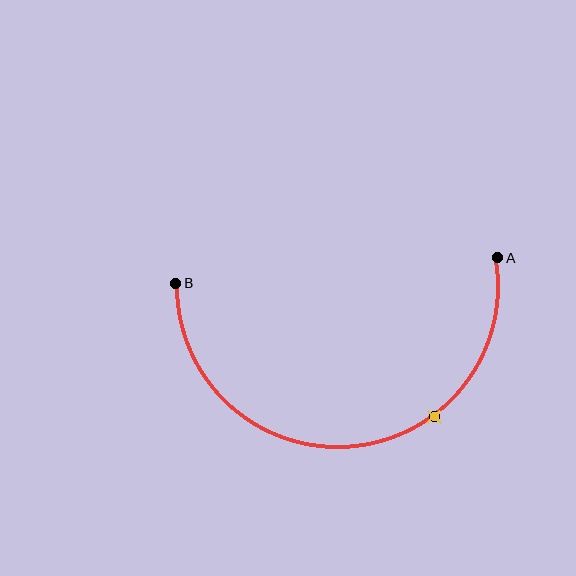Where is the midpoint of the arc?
The arc midpoint is the point on the curve farthest from the straight line joining A and B. It sits below that line.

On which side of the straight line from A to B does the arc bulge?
The arc bulges below the straight line connecting A and B.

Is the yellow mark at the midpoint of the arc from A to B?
No. The yellow mark lies on the arc but is closer to endpoint A. The arc midpoint would be at the point on the curve equidistant along the arc from both A and B.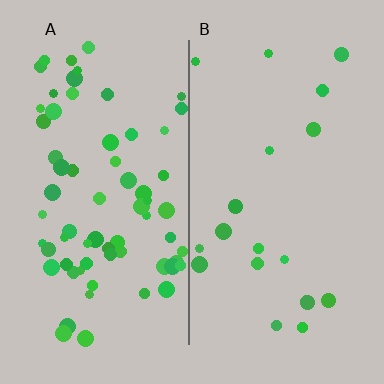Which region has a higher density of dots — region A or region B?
A (the left).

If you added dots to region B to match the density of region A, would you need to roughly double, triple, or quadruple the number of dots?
Approximately triple.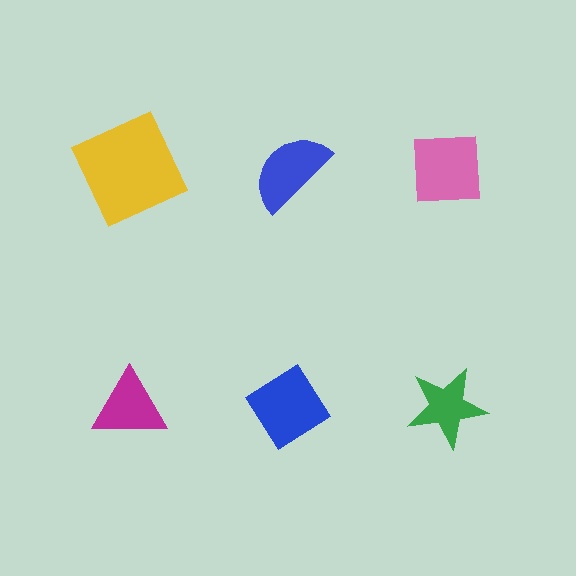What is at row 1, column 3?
A pink square.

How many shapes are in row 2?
3 shapes.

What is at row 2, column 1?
A magenta triangle.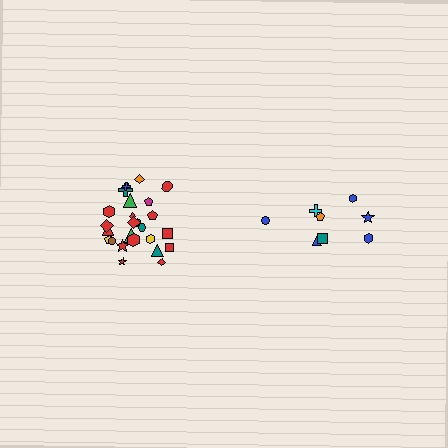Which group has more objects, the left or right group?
The left group.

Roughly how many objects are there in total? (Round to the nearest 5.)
Roughly 35 objects in total.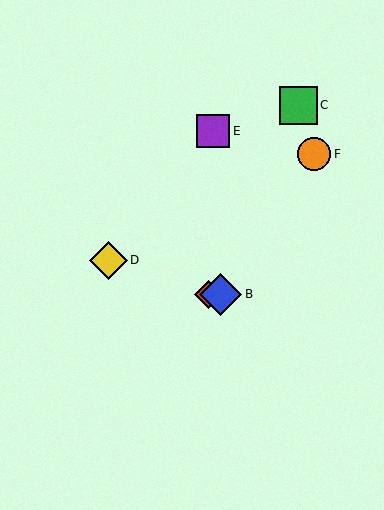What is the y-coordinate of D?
Object D is at y≈260.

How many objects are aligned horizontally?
2 objects (A, B) are aligned horizontally.